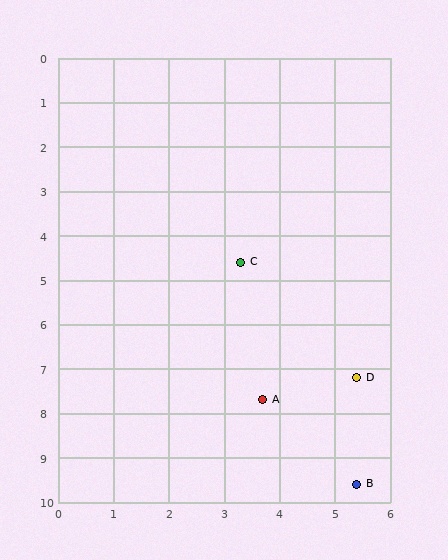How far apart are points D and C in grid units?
Points D and C are about 3.3 grid units apart.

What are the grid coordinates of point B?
Point B is at approximately (5.4, 9.6).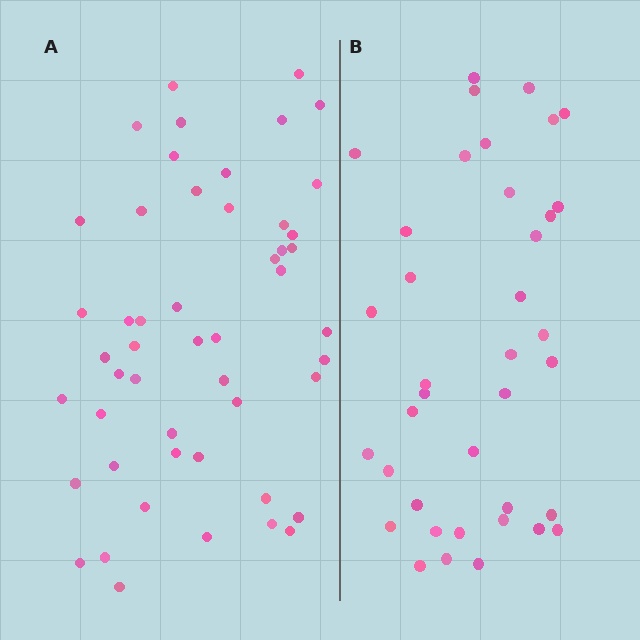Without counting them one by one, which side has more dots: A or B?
Region A (the left region) has more dots.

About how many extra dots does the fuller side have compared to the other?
Region A has roughly 12 or so more dots than region B.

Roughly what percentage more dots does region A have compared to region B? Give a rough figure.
About 30% more.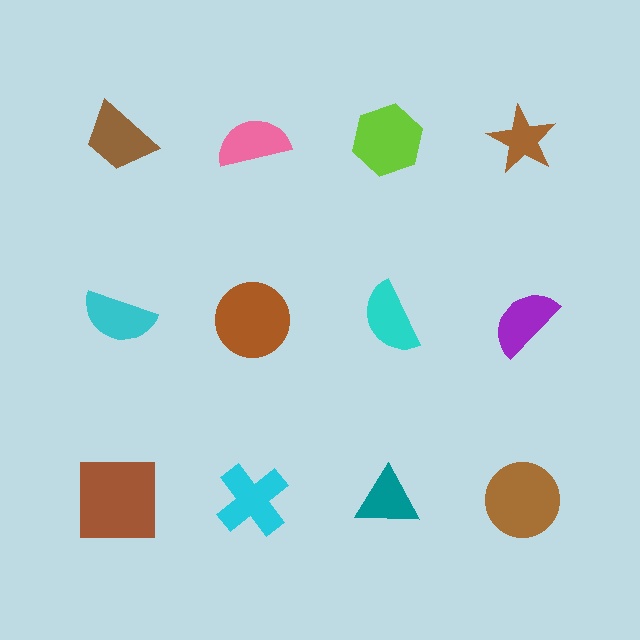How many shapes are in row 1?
4 shapes.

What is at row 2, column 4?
A purple semicircle.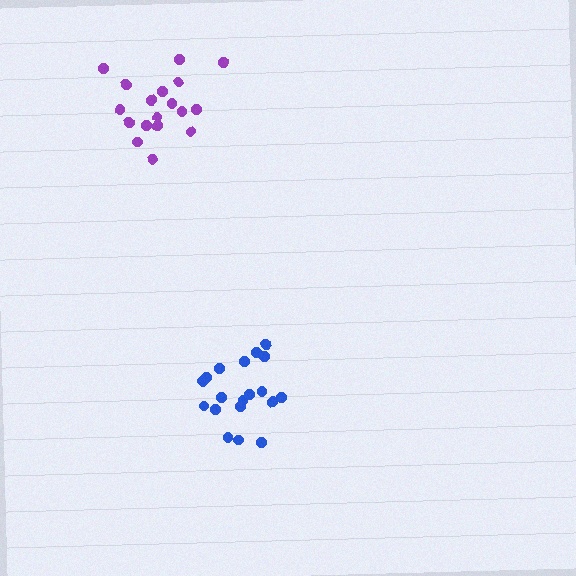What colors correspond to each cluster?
The clusters are colored: purple, blue.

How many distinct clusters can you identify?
There are 2 distinct clusters.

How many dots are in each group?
Group 1: 18 dots, Group 2: 19 dots (37 total).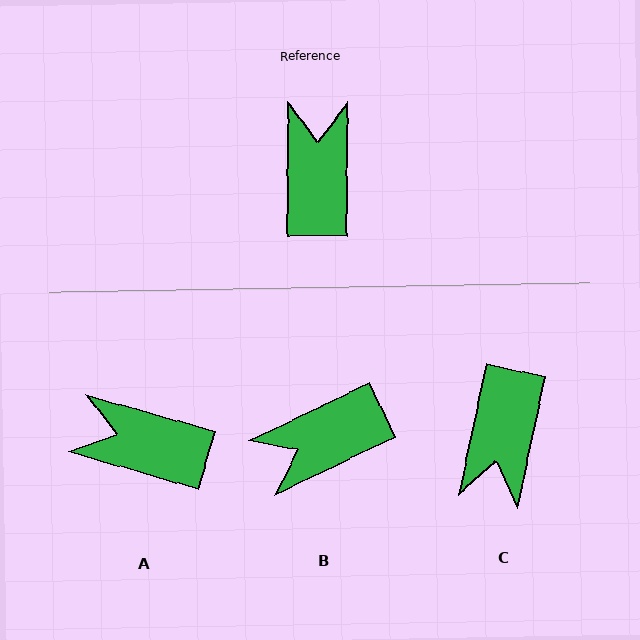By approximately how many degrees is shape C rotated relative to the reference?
Approximately 168 degrees counter-clockwise.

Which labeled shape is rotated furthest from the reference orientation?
C, about 168 degrees away.